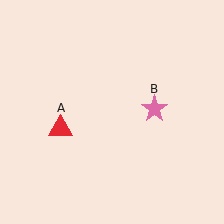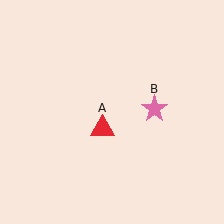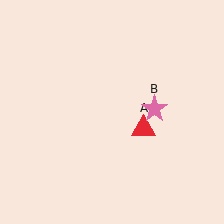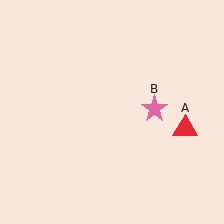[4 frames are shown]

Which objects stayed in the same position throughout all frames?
Pink star (object B) remained stationary.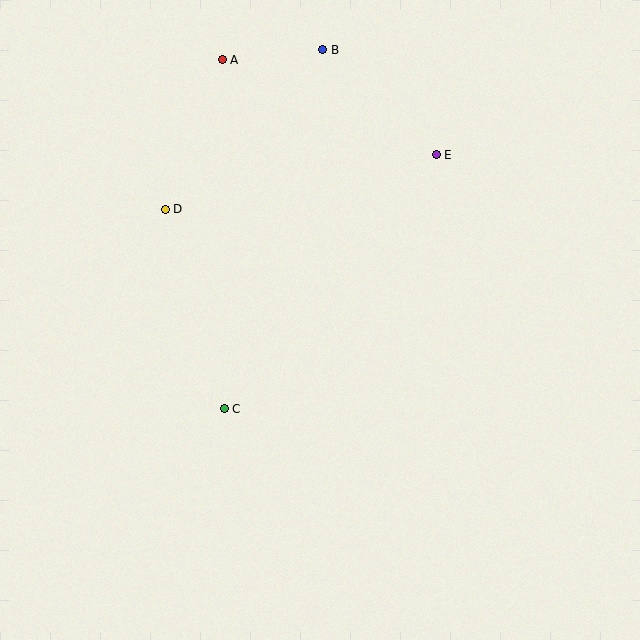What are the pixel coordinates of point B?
Point B is at (323, 50).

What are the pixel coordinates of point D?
Point D is at (165, 209).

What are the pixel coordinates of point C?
Point C is at (224, 409).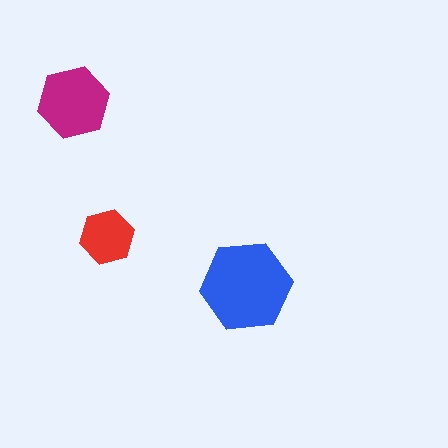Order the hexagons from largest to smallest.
the blue one, the magenta one, the red one.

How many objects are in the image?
There are 3 objects in the image.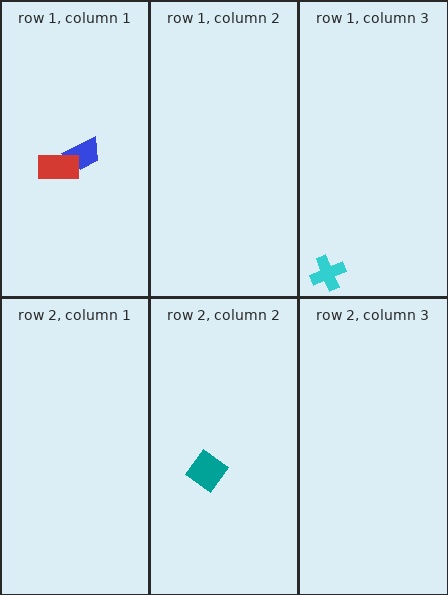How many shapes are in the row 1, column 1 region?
2.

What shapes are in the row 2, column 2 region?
The teal diamond.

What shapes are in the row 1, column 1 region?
The blue trapezoid, the red rectangle.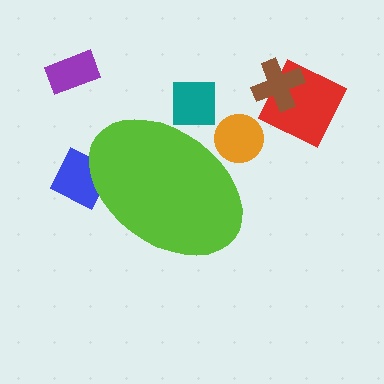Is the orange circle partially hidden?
Yes, the orange circle is partially hidden behind the lime ellipse.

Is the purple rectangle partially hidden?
No, the purple rectangle is fully visible.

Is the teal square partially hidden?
Yes, the teal square is partially hidden behind the lime ellipse.